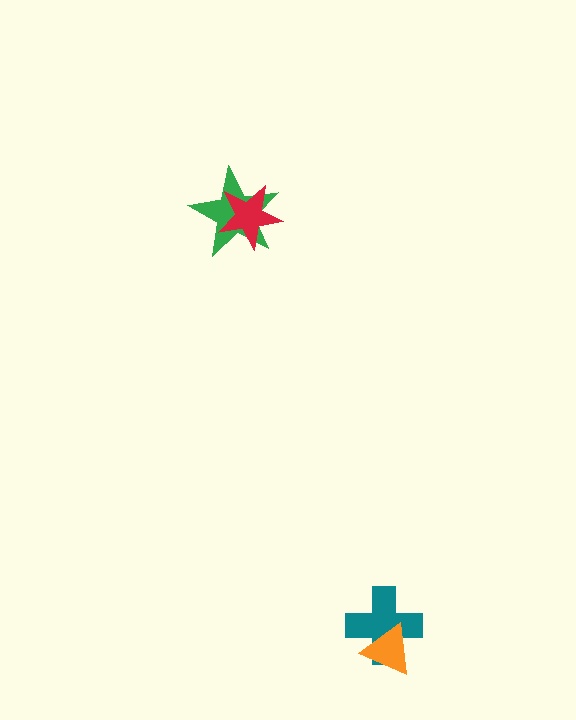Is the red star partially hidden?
No, no other shape covers it.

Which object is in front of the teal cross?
The orange triangle is in front of the teal cross.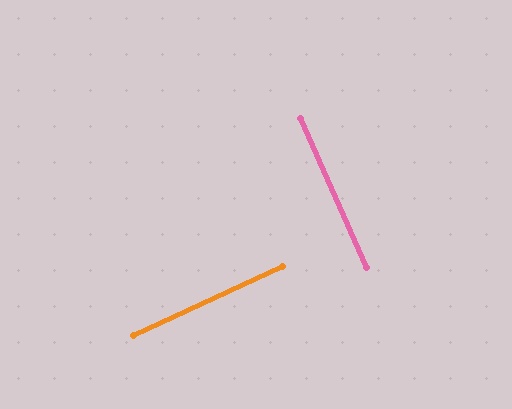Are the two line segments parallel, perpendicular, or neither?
Perpendicular — they meet at approximately 89°.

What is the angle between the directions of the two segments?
Approximately 89 degrees.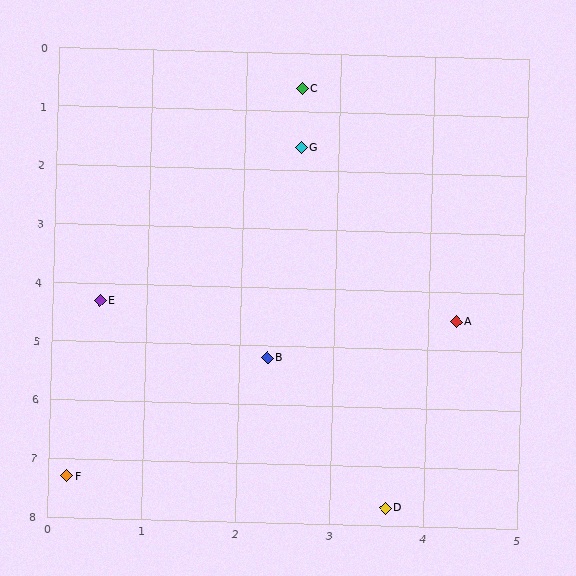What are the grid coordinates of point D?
Point D is at approximately (3.6, 7.7).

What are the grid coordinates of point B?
Point B is at approximately (2.3, 5.2).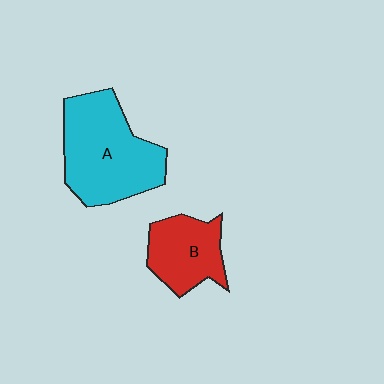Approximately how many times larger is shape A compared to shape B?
Approximately 1.7 times.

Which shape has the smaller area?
Shape B (red).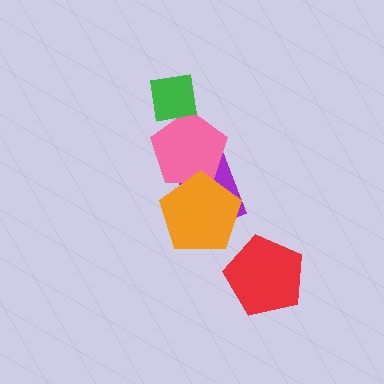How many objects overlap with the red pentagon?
0 objects overlap with the red pentagon.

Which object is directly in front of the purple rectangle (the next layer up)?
The pink pentagon is directly in front of the purple rectangle.